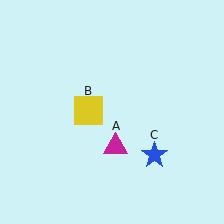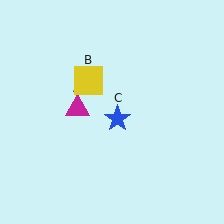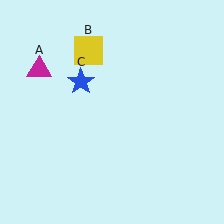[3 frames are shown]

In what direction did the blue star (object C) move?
The blue star (object C) moved up and to the left.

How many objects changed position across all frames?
3 objects changed position: magenta triangle (object A), yellow square (object B), blue star (object C).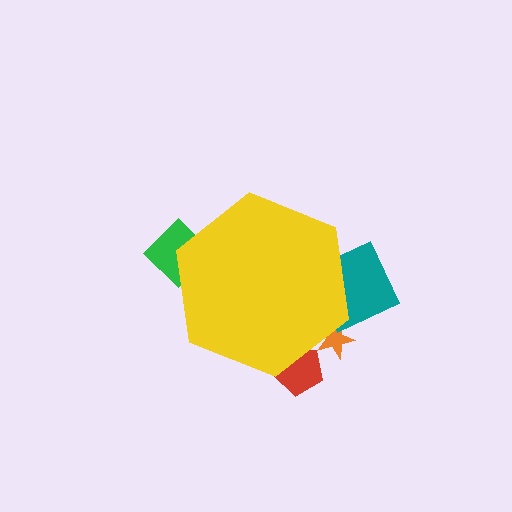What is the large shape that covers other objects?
A yellow hexagon.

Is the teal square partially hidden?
Yes, the teal square is partially hidden behind the yellow hexagon.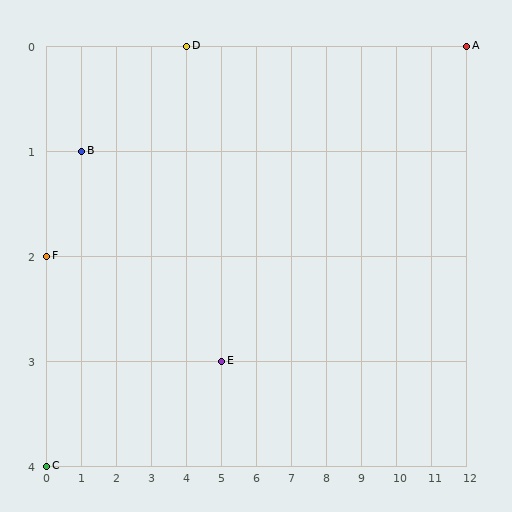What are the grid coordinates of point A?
Point A is at grid coordinates (12, 0).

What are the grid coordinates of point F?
Point F is at grid coordinates (0, 2).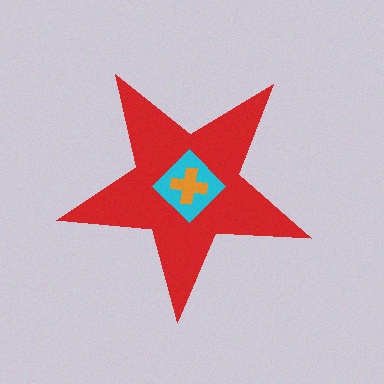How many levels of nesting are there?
3.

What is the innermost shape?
The orange cross.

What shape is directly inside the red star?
The cyan diamond.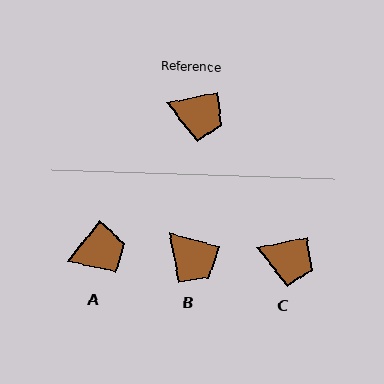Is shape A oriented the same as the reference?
No, it is off by about 40 degrees.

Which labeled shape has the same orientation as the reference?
C.